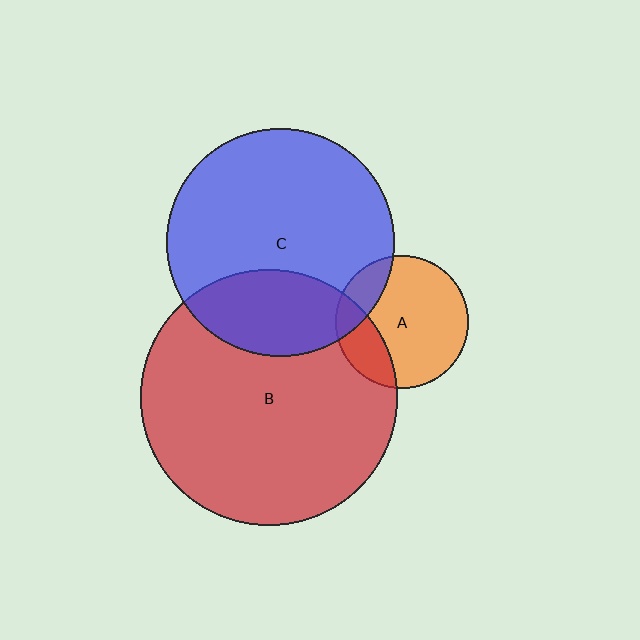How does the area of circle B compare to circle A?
Approximately 3.7 times.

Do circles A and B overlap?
Yes.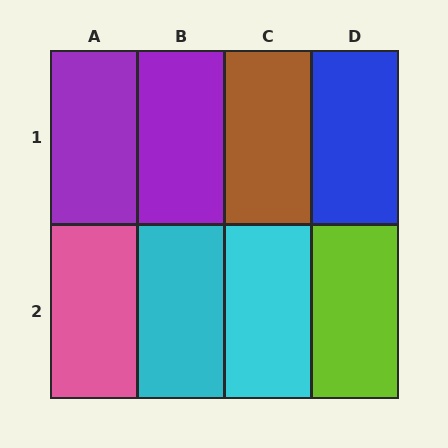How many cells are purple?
2 cells are purple.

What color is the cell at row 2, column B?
Cyan.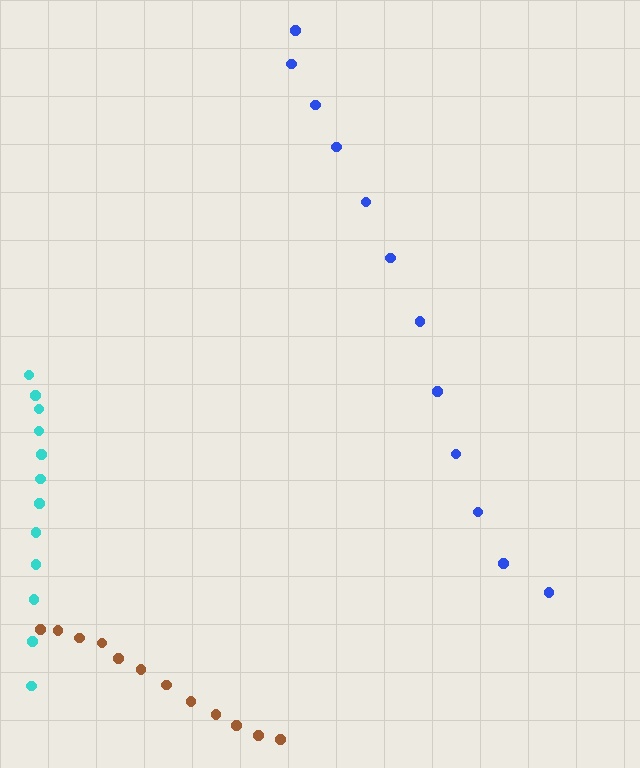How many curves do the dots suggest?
There are 3 distinct paths.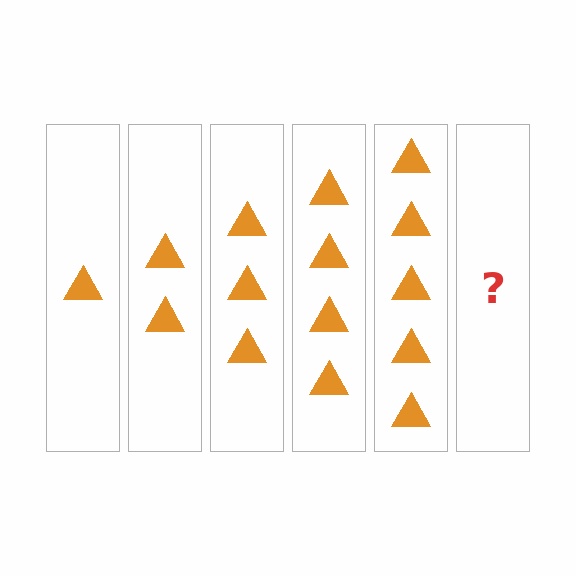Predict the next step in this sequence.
The next step is 6 triangles.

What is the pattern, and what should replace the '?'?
The pattern is that each step adds one more triangle. The '?' should be 6 triangles.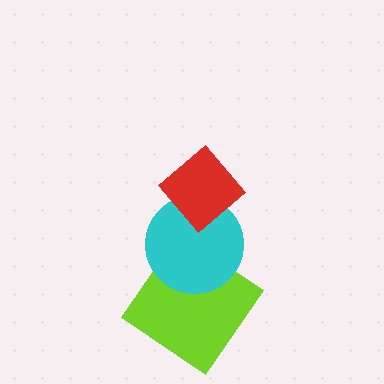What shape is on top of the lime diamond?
The cyan circle is on top of the lime diamond.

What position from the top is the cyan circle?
The cyan circle is 2nd from the top.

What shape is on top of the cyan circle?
The red diamond is on top of the cyan circle.